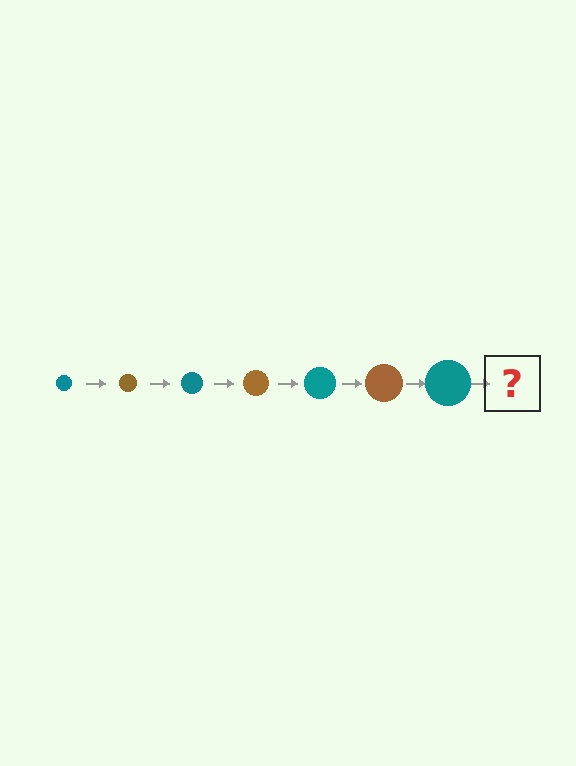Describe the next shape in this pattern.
It should be a brown circle, larger than the previous one.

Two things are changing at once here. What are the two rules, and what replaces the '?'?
The two rules are that the circle grows larger each step and the color cycles through teal and brown. The '?' should be a brown circle, larger than the previous one.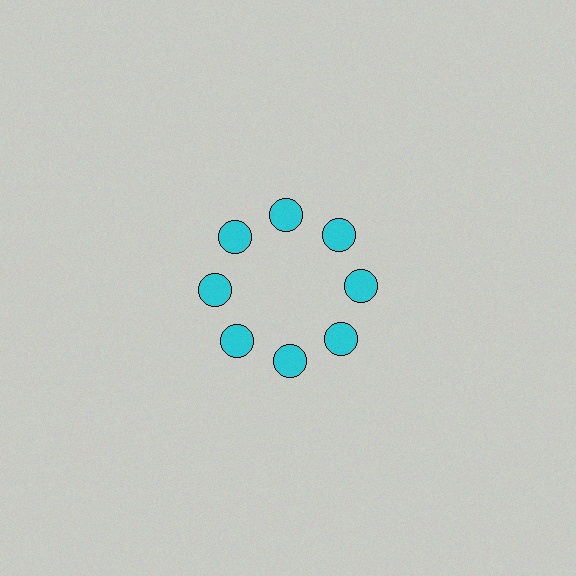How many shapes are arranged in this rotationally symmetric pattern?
There are 8 shapes, arranged in 8 groups of 1.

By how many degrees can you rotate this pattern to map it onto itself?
The pattern maps onto itself every 45 degrees of rotation.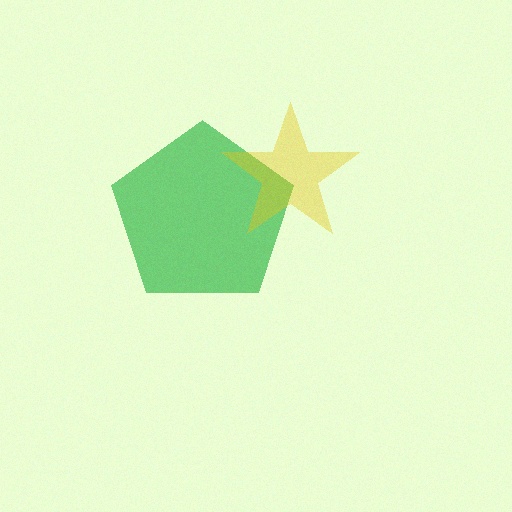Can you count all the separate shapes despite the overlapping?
Yes, there are 2 separate shapes.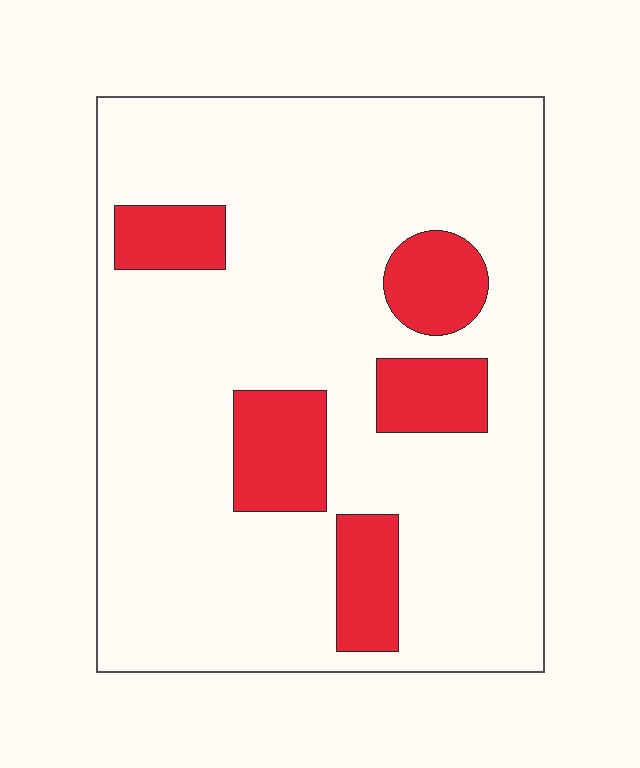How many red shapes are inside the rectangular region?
5.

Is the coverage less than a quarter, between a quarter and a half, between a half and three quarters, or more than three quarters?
Less than a quarter.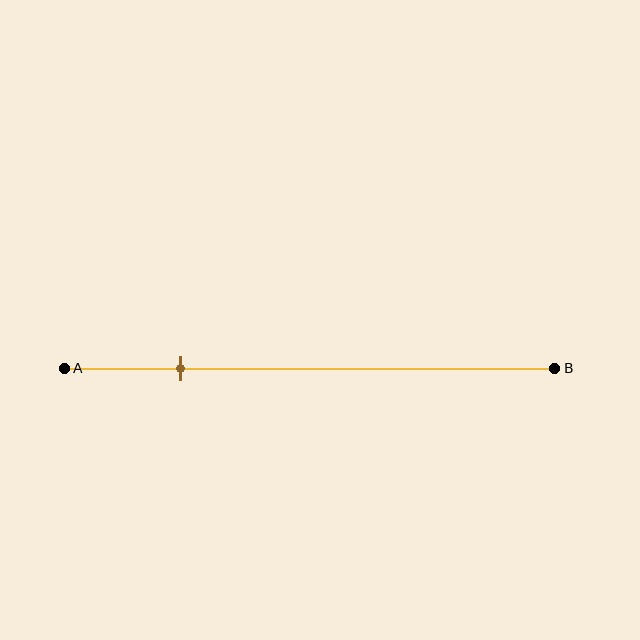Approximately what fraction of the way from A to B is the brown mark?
The brown mark is approximately 25% of the way from A to B.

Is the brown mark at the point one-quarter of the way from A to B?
Yes, the mark is approximately at the one-quarter point.